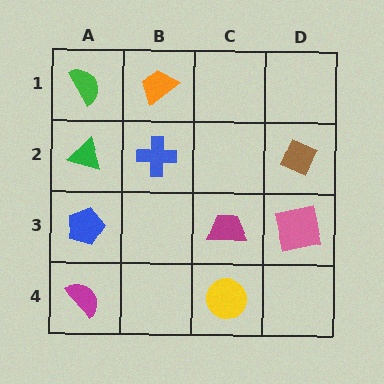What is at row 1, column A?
A green semicircle.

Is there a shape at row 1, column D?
No, that cell is empty.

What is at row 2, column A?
A green triangle.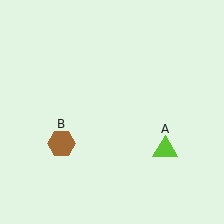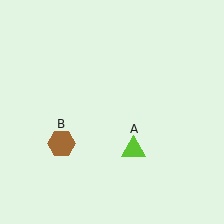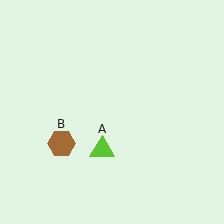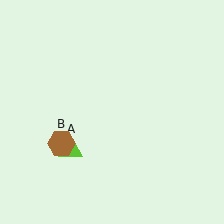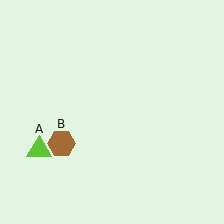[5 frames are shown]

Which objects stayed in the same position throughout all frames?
Brown hexagon (object B) remained stationary.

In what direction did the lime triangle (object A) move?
The lime triangle (object A) moved left.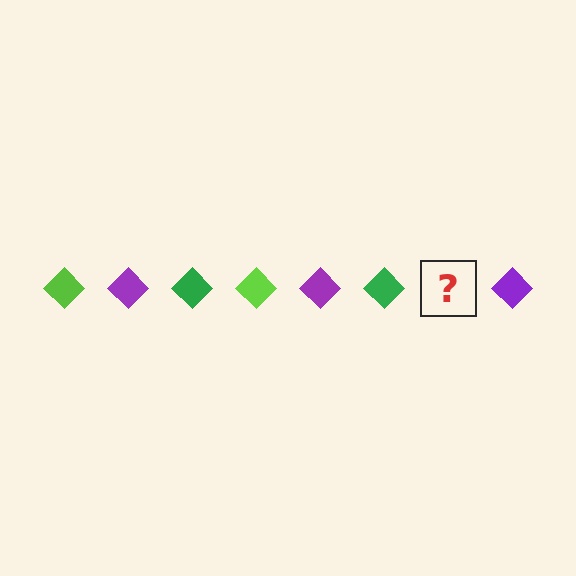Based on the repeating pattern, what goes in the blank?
The blank should be a lime diamond.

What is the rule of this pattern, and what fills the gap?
The rule is that the pattern cycles through lime, purple, green diamonds. The gap should be filled with a lime diamond.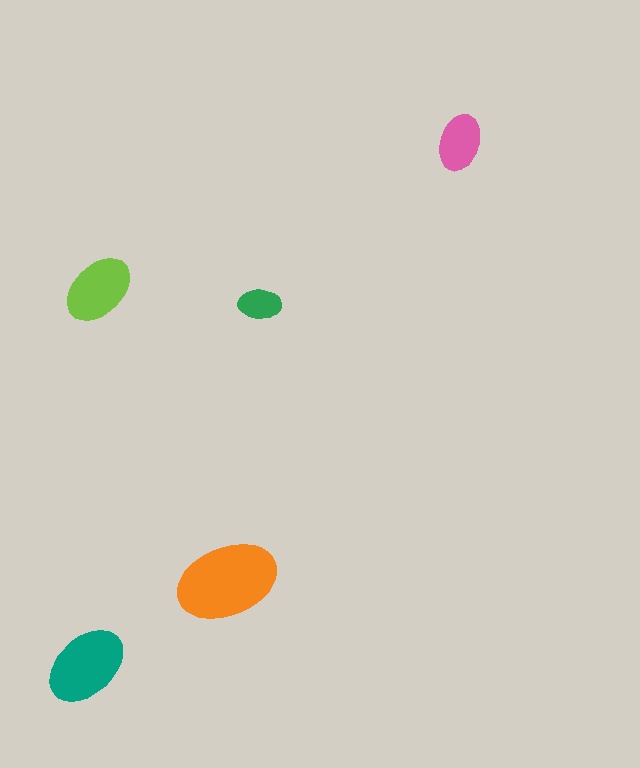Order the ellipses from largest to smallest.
the orange one, the teal one, the lime one, the pink one, the green one.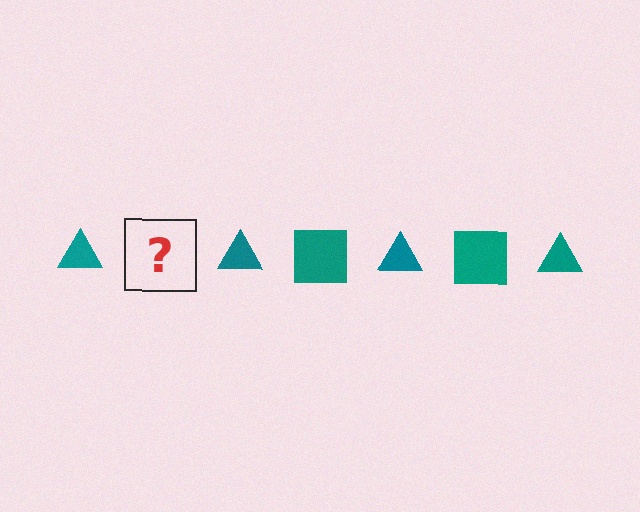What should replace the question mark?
The question mark should be replaced with a teal square.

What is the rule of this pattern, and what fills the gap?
The rule is that the pattern cycles through triangle, square shapes in teal. The gap should be filled with a teal square.